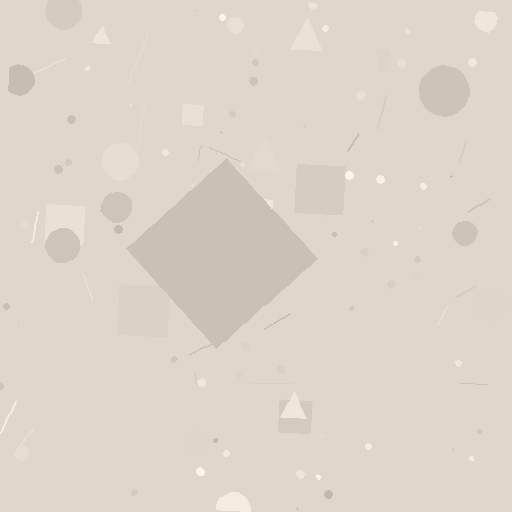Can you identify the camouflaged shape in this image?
The camouflaged shape is a diamond.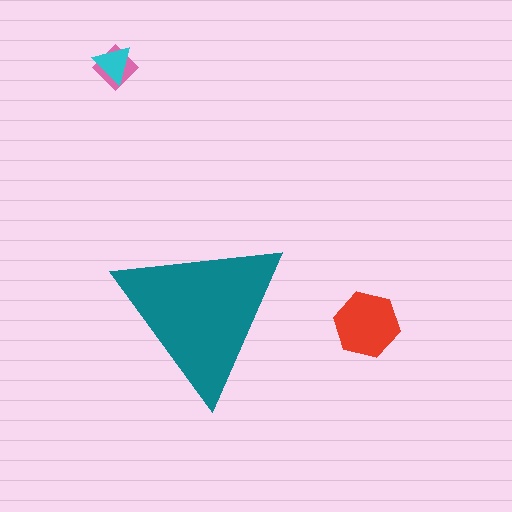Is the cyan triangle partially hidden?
No, the cyan triangle is fully visible.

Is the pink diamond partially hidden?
No, the pink diamond is fully visible.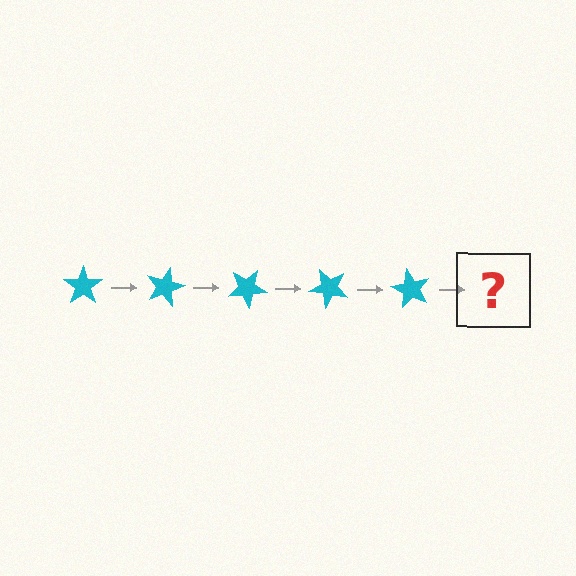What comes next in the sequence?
The next element should be a cyan star rotated 75 degrees.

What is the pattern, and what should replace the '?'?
The pattern is that the star rotates 15 degrees each step. The '?' should be a cyan star rotated 75 degrees.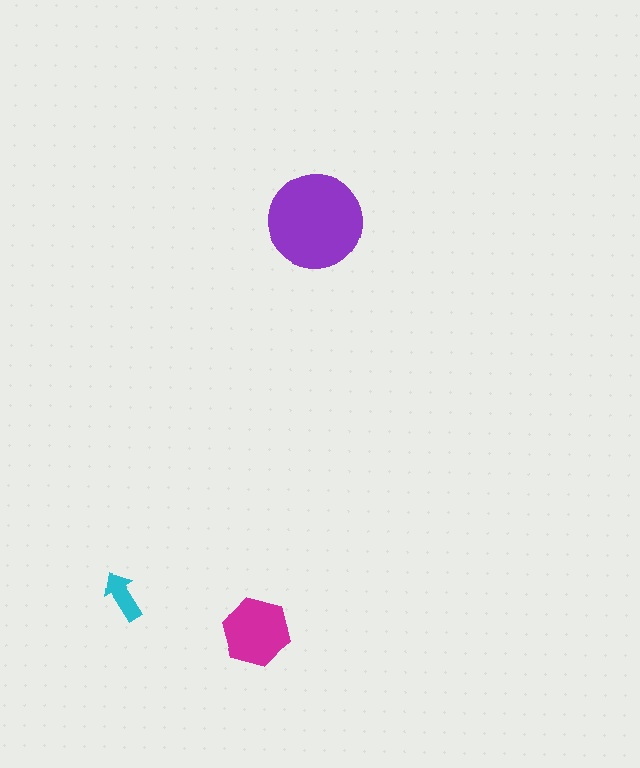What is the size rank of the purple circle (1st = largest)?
1st.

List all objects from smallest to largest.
The cyan arrow, the magenta hexagon, the purple circle.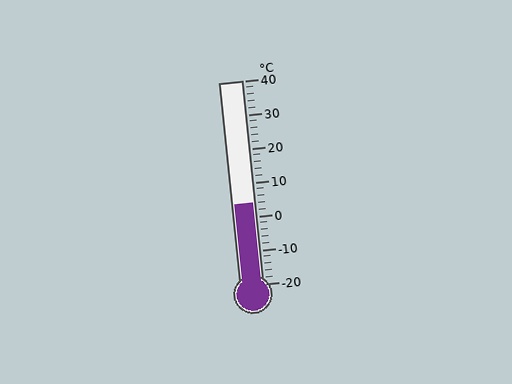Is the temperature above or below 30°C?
The temperature is below 30°C.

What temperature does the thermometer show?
The thermometer shows approximately 4°C.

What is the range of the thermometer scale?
The thermometer scale ranges from -20°C to 40°C.